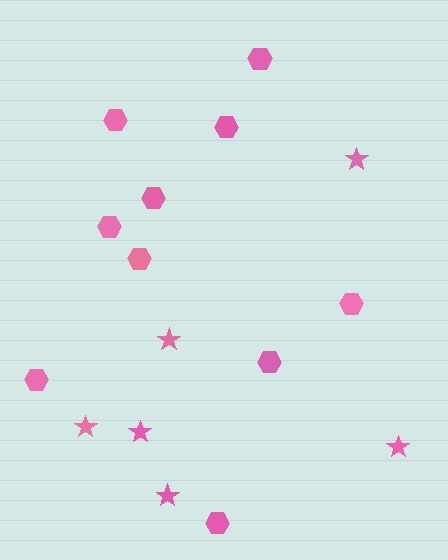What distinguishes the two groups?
There are 2 groups: one group of hexagons (10) and one group of stars (6).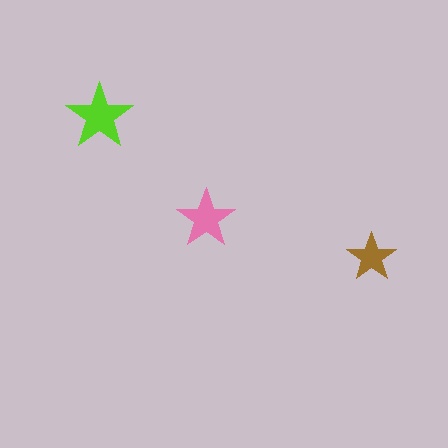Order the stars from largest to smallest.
the lime one, the pink one, the brown one.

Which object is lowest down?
The brown star is bottommost.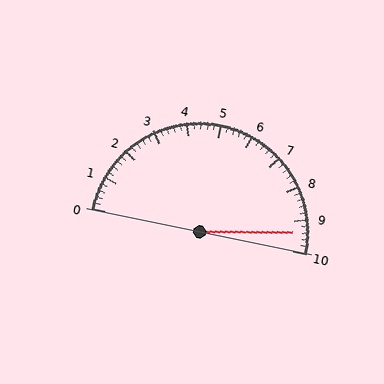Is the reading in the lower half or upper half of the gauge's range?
The reading is in the upper half of the range (0 to 10).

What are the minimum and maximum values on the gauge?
The gauge ranges from 0 to 10.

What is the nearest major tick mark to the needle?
The nearest major tick mark is 9.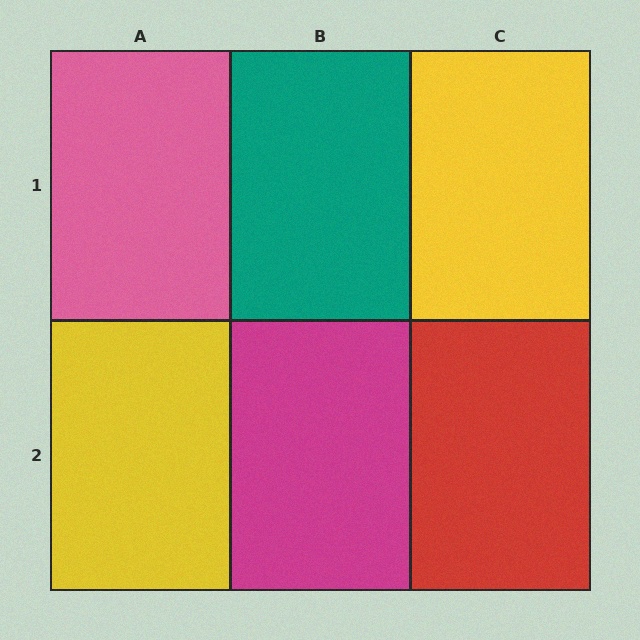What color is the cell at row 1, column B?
Teal.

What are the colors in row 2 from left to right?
Yellow, magenta, red.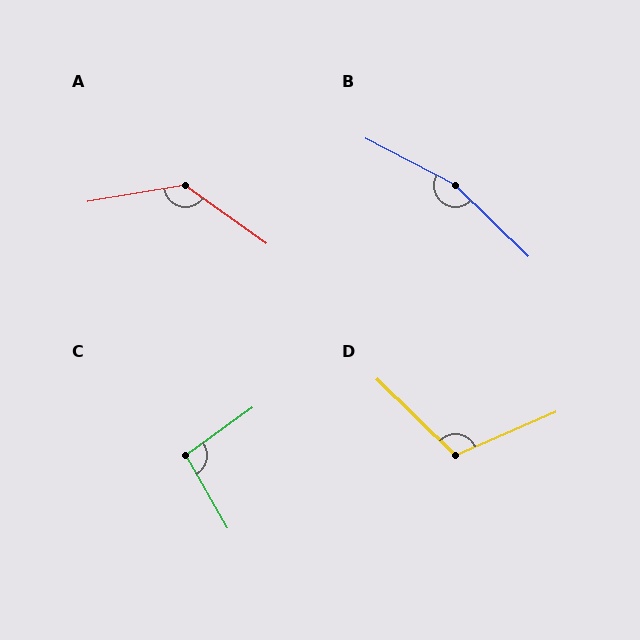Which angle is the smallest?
C, at approximately 96 degrees.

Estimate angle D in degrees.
Approximately 113 degrees.